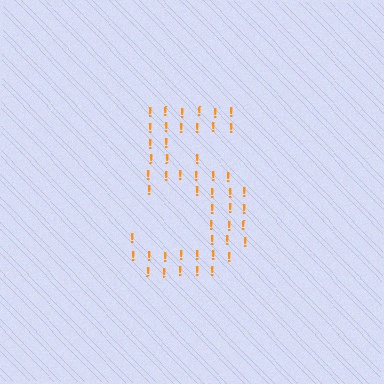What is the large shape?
The large shape is the digit 5.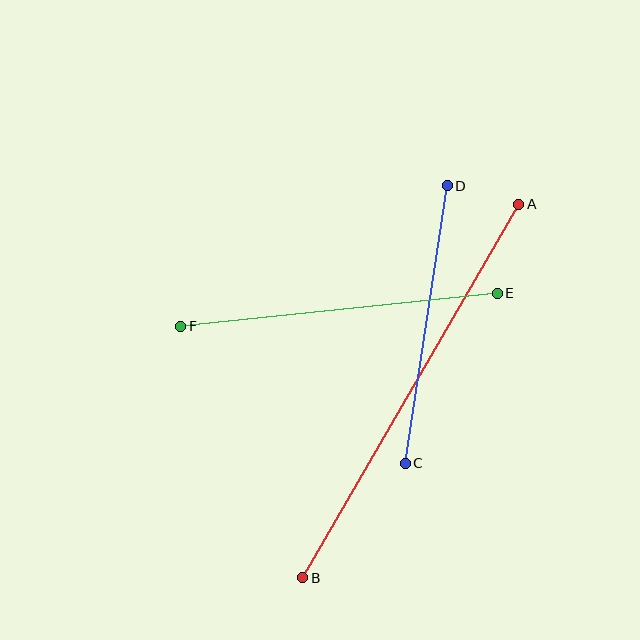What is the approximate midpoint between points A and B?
The midpoint is at approximately (411, 391) pixels.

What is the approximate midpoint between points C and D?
The midpoint is at approximately (426, 324) pixels.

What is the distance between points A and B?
The distance is approximately 431 pixels.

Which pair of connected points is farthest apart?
Points A and B are farthest apart.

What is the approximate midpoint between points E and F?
The midpoint is at approximately (339, 310) pixels.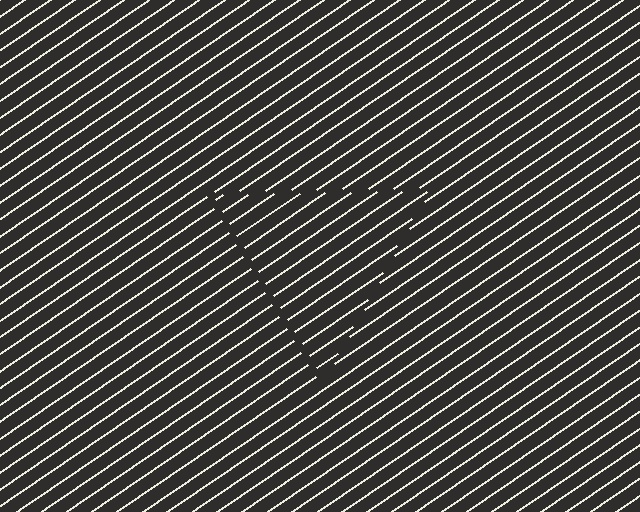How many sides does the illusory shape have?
3 sides — the line-ends trace a triangle.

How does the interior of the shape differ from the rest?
The interior of the shape contains the same grating, shifted by half a period — the contour is defined by the phase discontinuity where line-ends from the inner and outer gratings abut.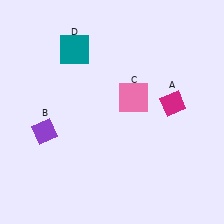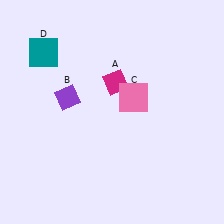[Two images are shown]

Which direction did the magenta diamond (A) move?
The magenta diamond (A) moved left.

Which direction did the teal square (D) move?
The teal square (D) moved left.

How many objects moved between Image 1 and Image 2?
3 objects moved between the two images.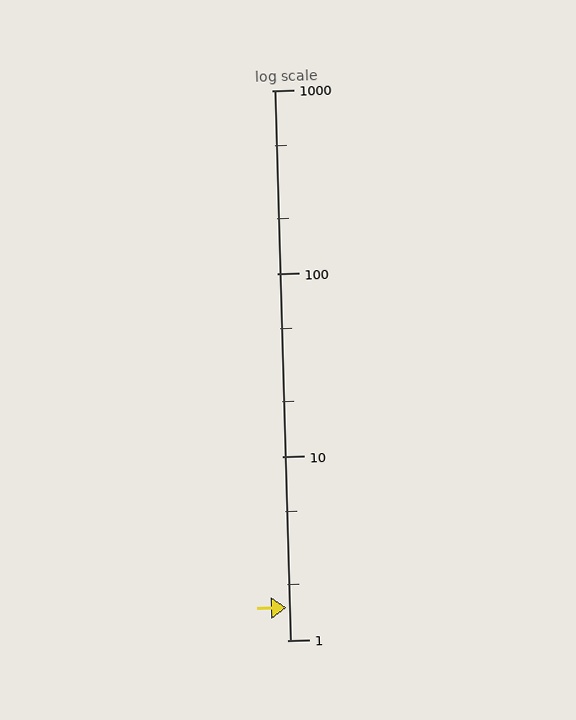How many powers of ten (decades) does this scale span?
The scale spans 3 decades, from 1 to 1000.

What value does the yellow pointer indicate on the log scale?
The pointer indicates approximately 1.5.